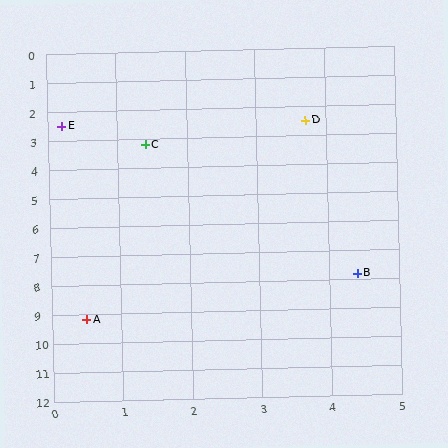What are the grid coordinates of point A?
Point A is at approximately (0.5, 9.2).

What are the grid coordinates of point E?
Point E is at approximately (0.2, 2.5).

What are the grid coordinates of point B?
Point B is at approximately (4.4, 7.8).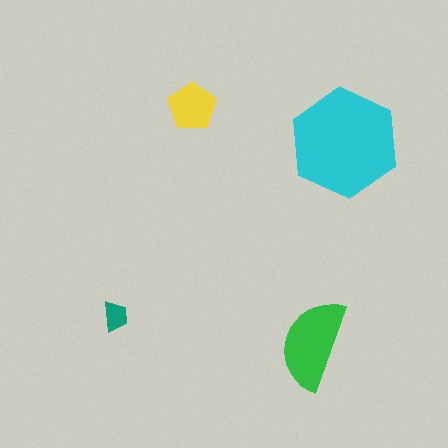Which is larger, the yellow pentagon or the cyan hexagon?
The cyan hexagon.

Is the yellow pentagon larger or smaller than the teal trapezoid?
Larger.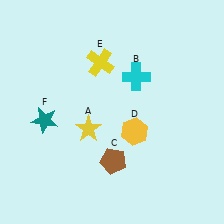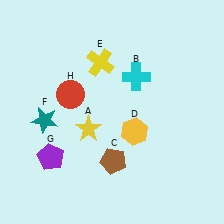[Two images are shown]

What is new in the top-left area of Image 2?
A red circle (H) was added in the top-left area of Image 2.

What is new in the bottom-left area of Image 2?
A purple pentagon (G) was added in the bottom-left area of Image 2.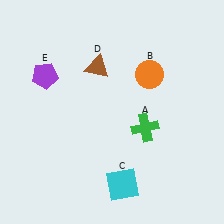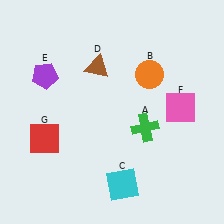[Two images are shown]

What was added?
A pink square (F), a red square (G) were added in Image 2.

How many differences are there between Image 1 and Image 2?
There are 2 differences between the two images.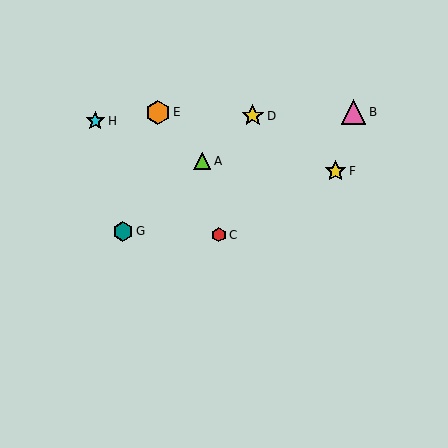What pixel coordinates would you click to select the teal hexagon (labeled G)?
Click at (123, 231) to select the teal hexagon G.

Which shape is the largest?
The pink triangle (labeled B) is the largest.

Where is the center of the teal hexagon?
The center of the teal hexagon is at (123, 231).